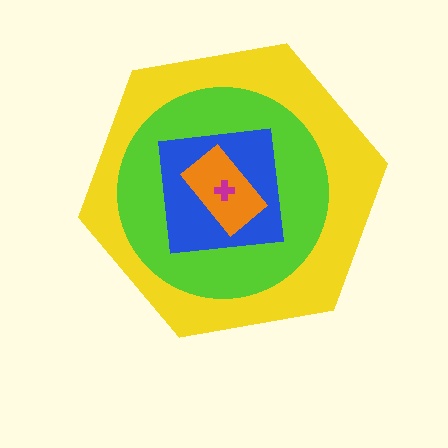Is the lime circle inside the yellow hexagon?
Yes.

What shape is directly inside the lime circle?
The blue square.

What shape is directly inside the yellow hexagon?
The lime circle.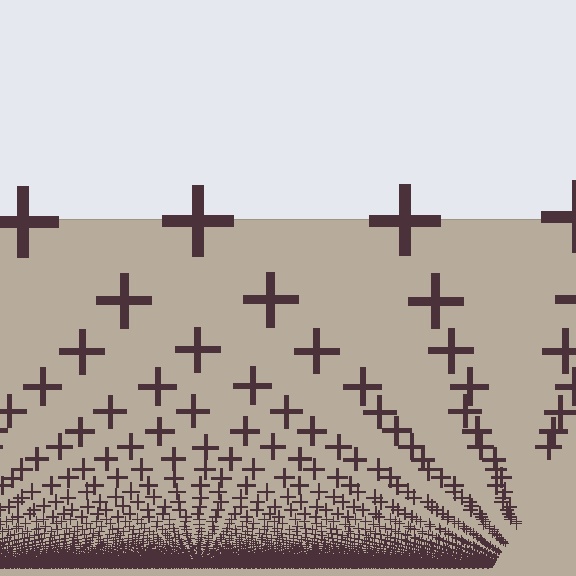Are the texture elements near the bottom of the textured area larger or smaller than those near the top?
Smaller. The gradient is inverted — elements near the bottom are smaller and denser.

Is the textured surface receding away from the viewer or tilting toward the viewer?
The surface appears to tilt toward the viewer. Texture elements get larger and sparser toward the top.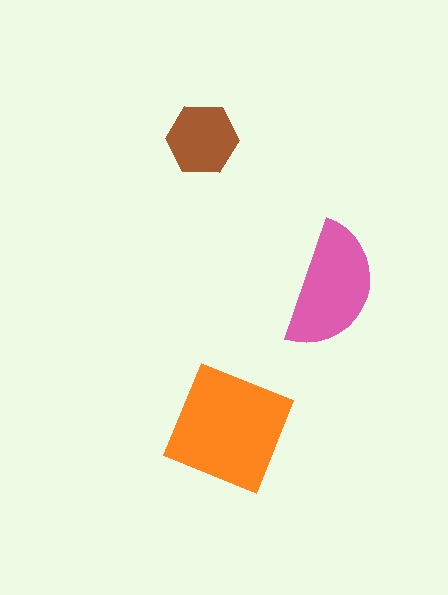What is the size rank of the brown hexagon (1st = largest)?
3rd.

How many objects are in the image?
There are 3 objects in the image.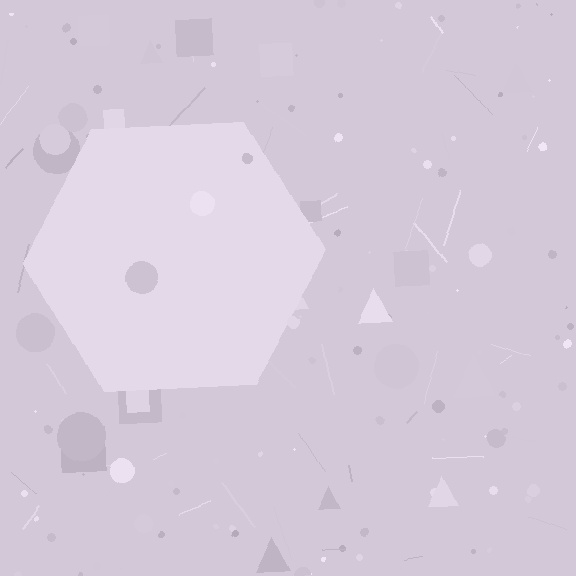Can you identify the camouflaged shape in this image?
The camouflaged shape is a hexagon.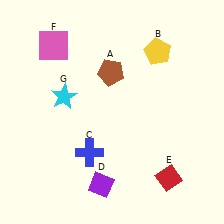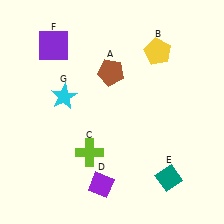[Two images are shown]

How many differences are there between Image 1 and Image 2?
There are 3 differences between the two images.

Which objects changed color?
C changed from blue to lime. E changed from red to teal. F changed from pink to purple.